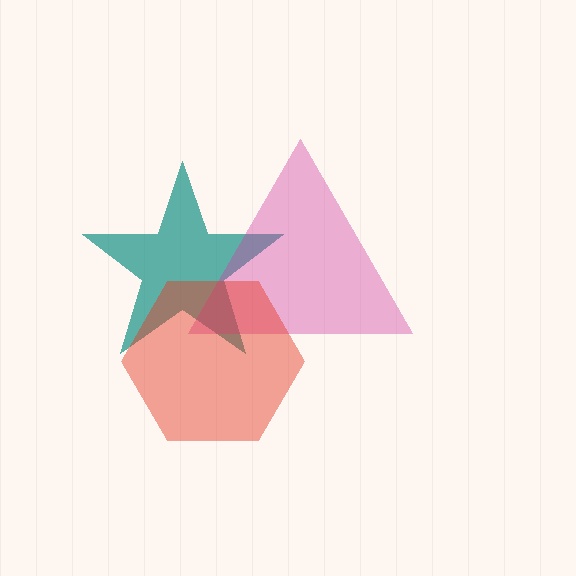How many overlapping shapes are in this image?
There are 3 overlapping shapes in the image.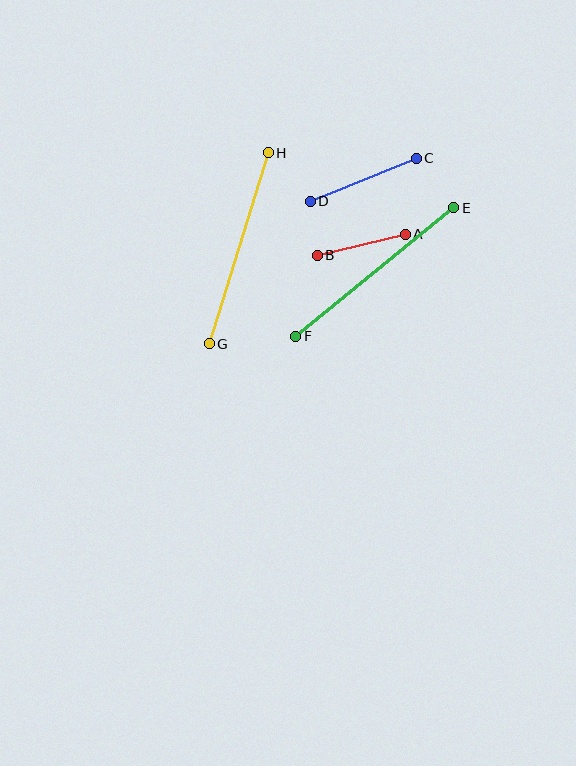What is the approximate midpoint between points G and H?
The midpoint is at approximately (239, 248) pixels.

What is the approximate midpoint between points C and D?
The midpoint is at approximately (363, 180) pixels.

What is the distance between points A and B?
The distance is approximately 90 pixels.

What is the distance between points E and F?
The distance is approximately 204 pixels.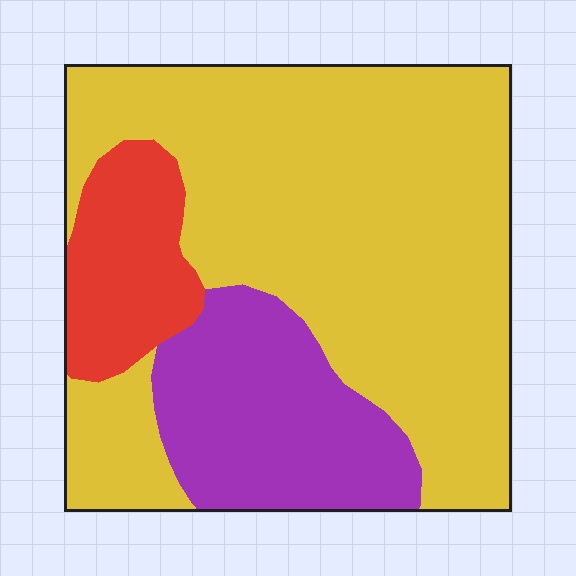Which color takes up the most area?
Yellow, at roughly 65%.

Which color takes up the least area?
Red, at roughly 10%.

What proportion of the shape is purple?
Purple takes up about one fifth (1/5) of the shape.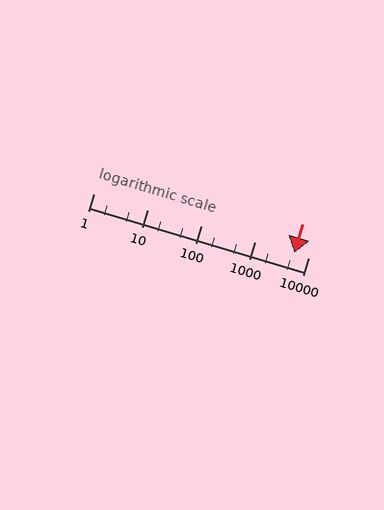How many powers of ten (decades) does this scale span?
The scale spans 4 decades, from 1 to 10000.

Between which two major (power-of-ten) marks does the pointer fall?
The pointer is between 1000 and 10000.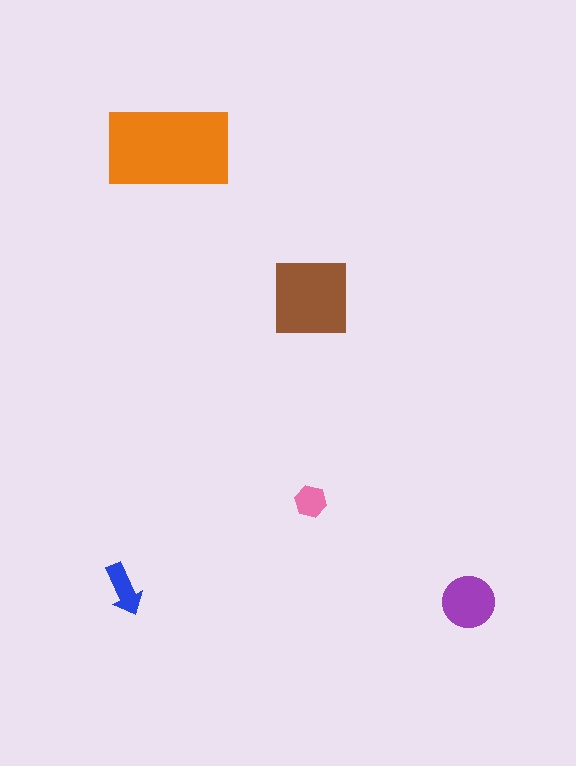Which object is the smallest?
The pink hexagon.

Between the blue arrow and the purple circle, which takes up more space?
The purple circle.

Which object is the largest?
The orange rectangle.